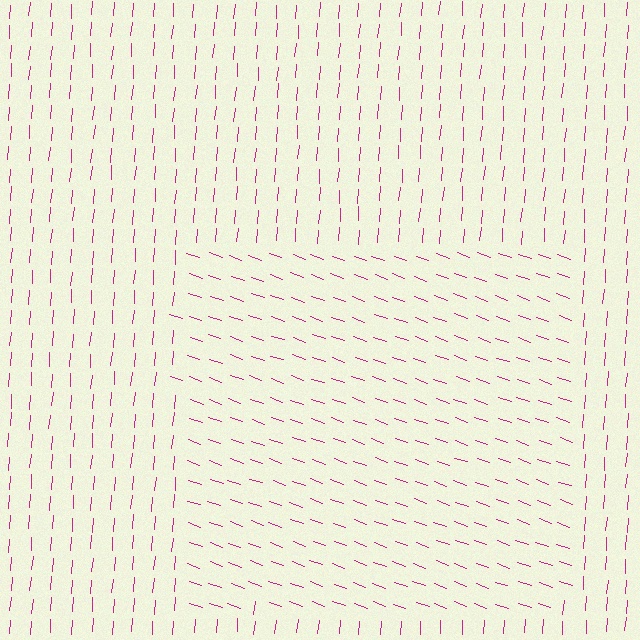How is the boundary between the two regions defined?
The boundary is defined purely by a change in line orientation (approximately 75 degrees difference). All lines are the same color and thickness.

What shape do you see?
I see a rectangle.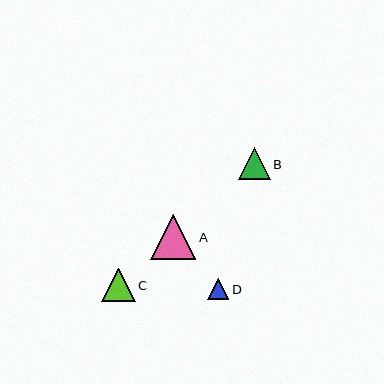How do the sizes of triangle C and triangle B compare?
Triangle C and triangle B are approximately the same size.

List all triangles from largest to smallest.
From largest to smallest: A, C, B, D.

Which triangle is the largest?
Triangle A is the largest with a size of approximately 45 pixels.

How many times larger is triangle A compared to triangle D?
Triangle A is approximately 2.1 times the size of triangle D.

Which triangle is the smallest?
Triangle D is the smallest with a size of approximately 21 pixels.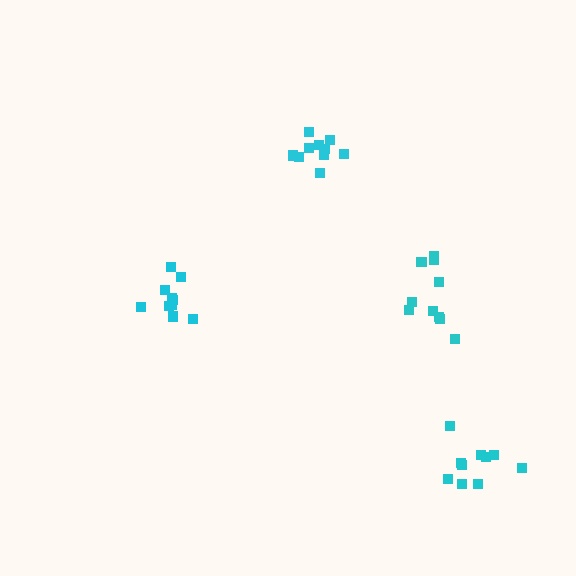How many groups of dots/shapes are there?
There are 4 groups.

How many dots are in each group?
Group 1: 10 dots, Group 2: 10 dots, Group 3: 10 dots, Group 4: 10 dots (40 total).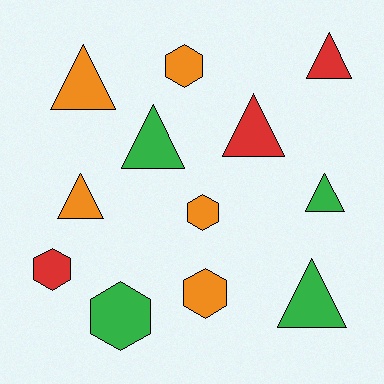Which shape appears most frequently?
Triangle, with 7 objects.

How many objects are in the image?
There are 12 objects.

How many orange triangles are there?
There are 2 orange triangles.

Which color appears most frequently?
Orange, with 5 objects.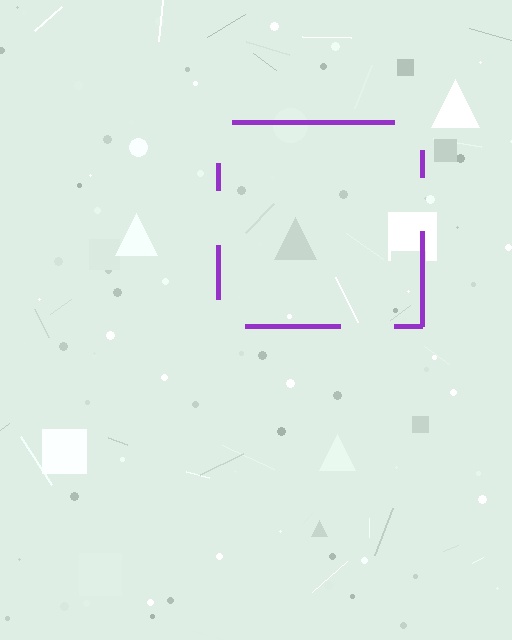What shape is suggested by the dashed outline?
The dashed outline suggests a square.